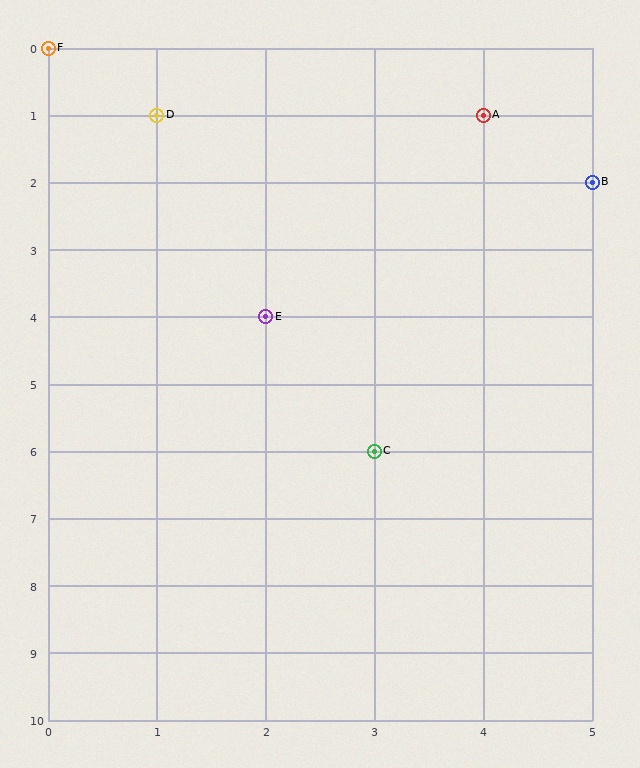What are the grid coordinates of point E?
Point E is at grid coordinates (2, 4).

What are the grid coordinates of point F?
Point F is at grid coordinates (0, 0).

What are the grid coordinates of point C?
Point C is at grid coordinates (3, 6).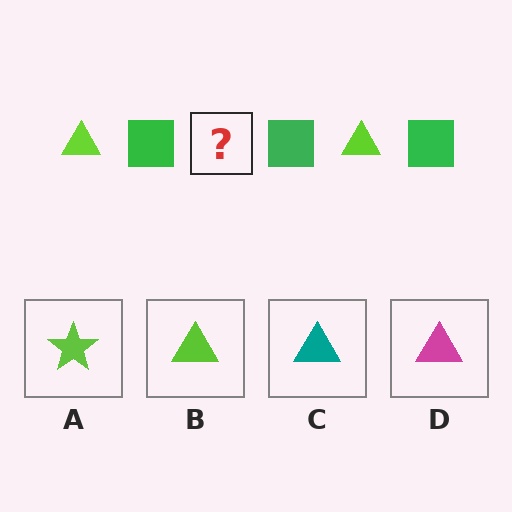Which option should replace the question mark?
Option B.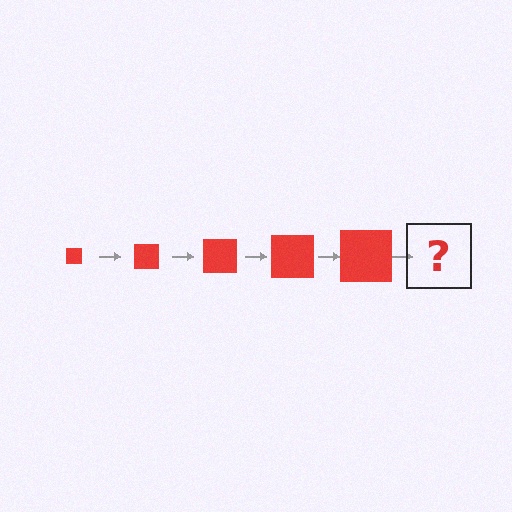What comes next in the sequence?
The next element should be a red square, larger than the previous one.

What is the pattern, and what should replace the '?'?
The pattern is that the square gets progressively larger each step. The '?' should be a red square, larger than the previous one.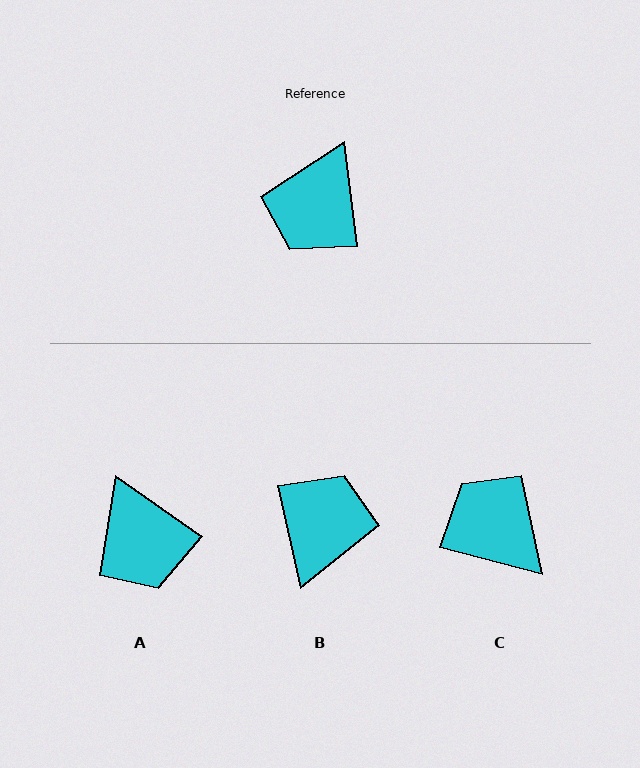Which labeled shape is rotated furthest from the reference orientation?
B, about 174 degrees away.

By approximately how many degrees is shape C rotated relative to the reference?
Approximately 111 degrees clockwise.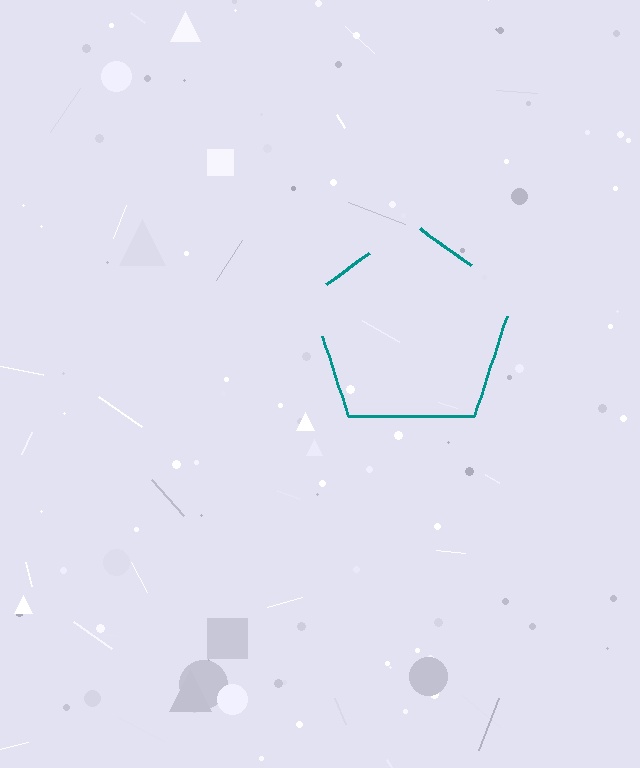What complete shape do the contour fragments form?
The contour fragments form a pentagon.